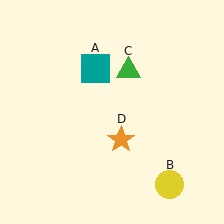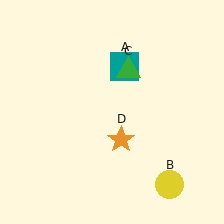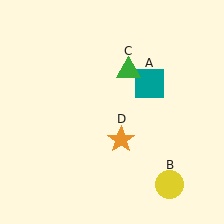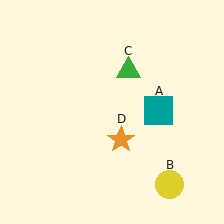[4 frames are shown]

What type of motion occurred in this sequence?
The teal square (object A) rotated clockwise around the center of the scene.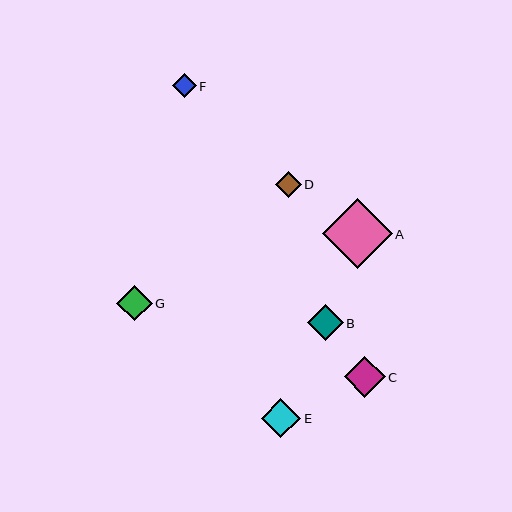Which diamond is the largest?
Diamond A is the largest with a size of approximately 70 pixels.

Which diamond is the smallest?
Diamond F is the smallest with a size of approximately 24 pixels.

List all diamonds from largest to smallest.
From largest to smallest: A, C, E, B, G, D, F.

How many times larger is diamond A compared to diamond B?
Diamond A is approximately 1.9 times the size of diamond B.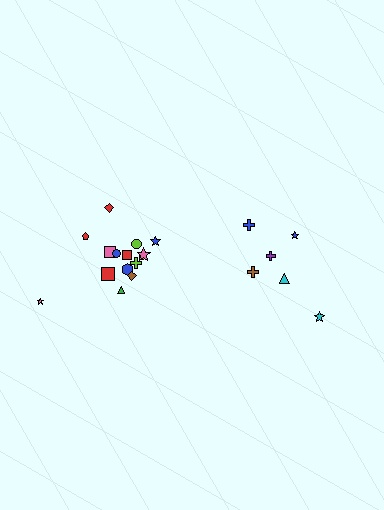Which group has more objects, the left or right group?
The left group.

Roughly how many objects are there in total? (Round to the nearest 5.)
Roughly 20 objects in total.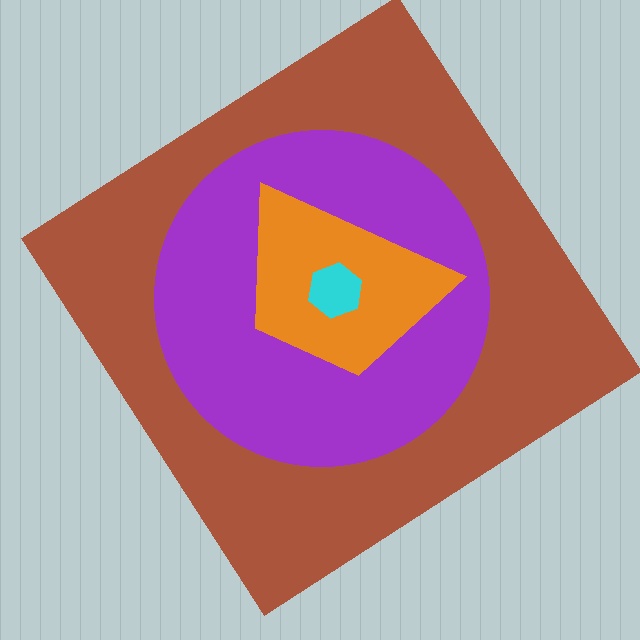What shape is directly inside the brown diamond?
The purple circle.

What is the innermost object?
The cyan hexagon.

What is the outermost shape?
The brown diamond.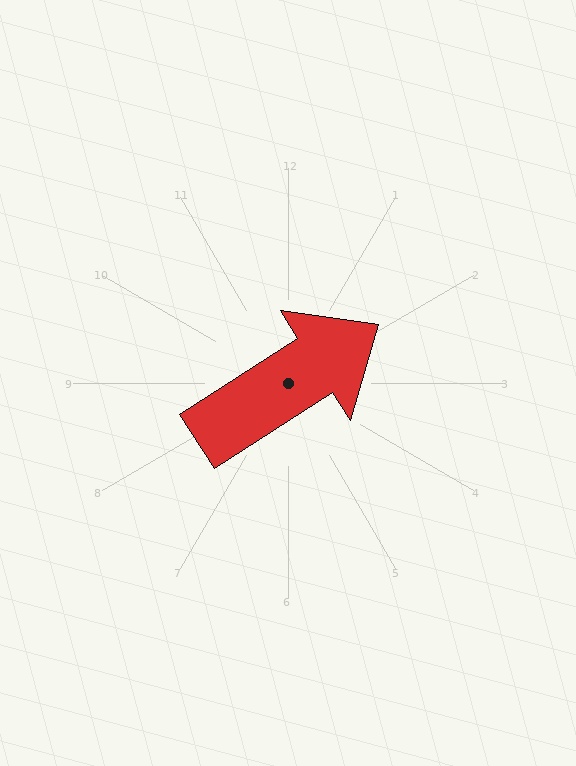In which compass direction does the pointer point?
Northeast.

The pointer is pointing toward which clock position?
Roughly 2 o'clock.